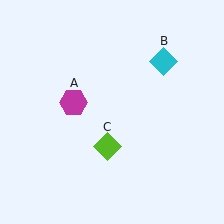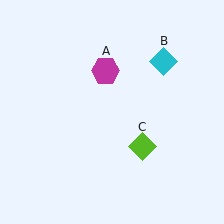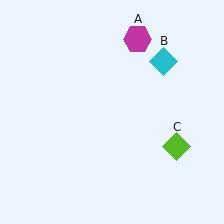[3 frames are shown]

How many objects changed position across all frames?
2 objects changed position: magenta hexagon (object A), lime diamond (object C).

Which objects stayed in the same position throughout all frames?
Cyan diamond (object B) remained stationary.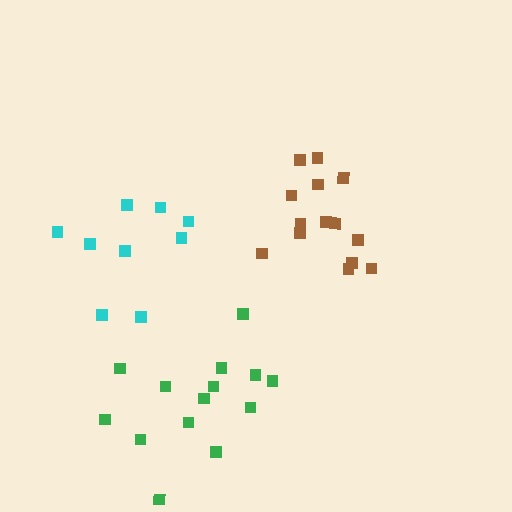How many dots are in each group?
Group 1: 14 dots, Group 2: 9 dots, Group 3: 14 dots (37 total).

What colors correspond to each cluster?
The clusters are colored: green, cyan, brown.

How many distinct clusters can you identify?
There are 3 distinct clusters.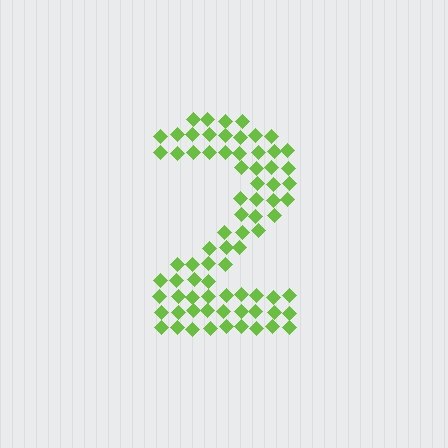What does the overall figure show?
The overall figure shows the digit 2.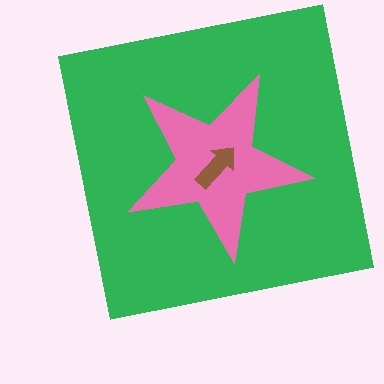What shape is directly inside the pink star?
The brown arrow.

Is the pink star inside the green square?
Yes.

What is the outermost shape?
The green square.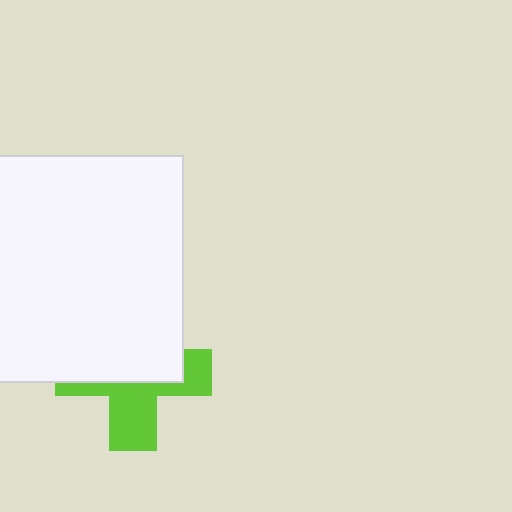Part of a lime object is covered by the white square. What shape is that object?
It is a cross.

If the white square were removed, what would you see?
You would see the complete lime cross.